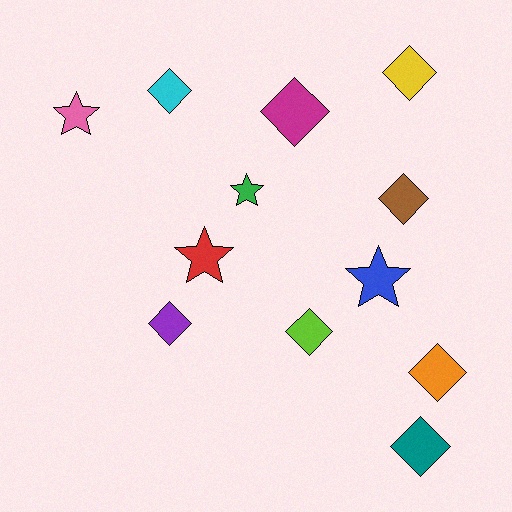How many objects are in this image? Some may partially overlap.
There are 12 objects.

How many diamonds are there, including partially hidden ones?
There are 8 diamonds.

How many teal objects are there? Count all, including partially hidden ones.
There is 1 teal object.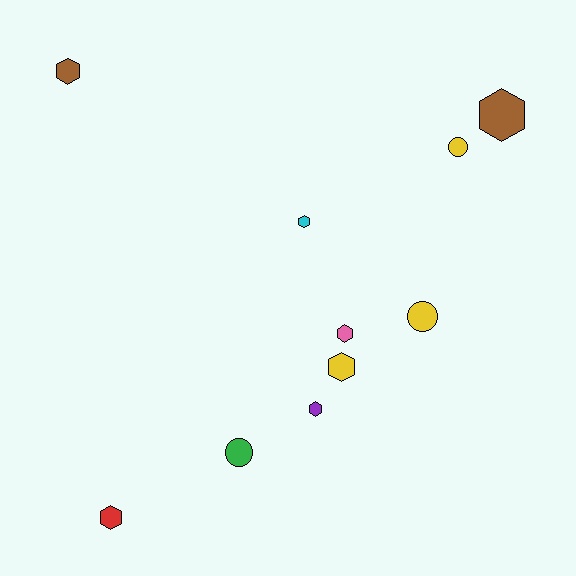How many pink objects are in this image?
There is 1 pink object.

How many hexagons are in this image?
There are 7 hexagons.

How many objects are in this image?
There are 10 objects.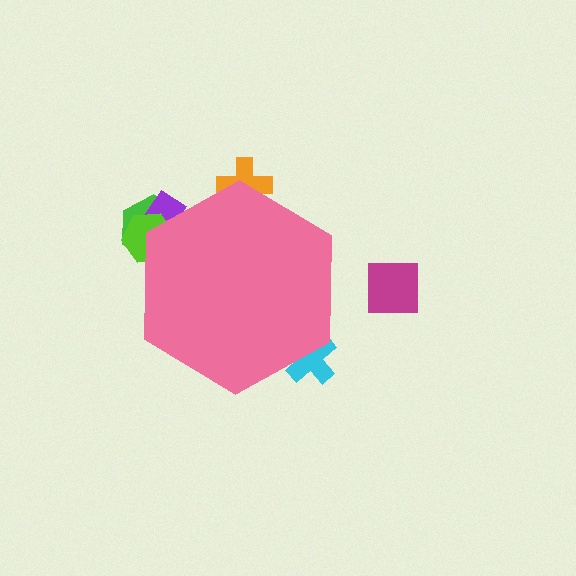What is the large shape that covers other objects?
A pink hexagon.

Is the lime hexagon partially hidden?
Yes, the lime hexagon is partially hidden behind the pink hexagon.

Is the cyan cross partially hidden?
Yes, the cyan cross is partially hidden behind the pink hexagon.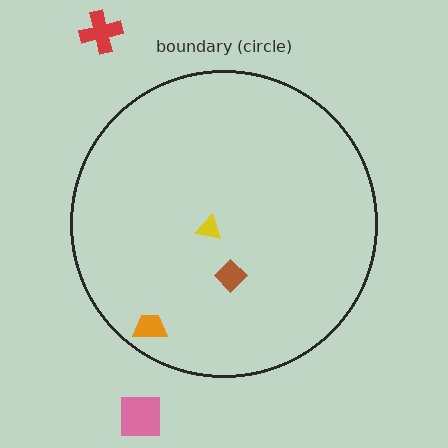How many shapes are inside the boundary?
3 inside, 2 outside.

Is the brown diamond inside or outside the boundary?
Inside.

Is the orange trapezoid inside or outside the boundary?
Inside.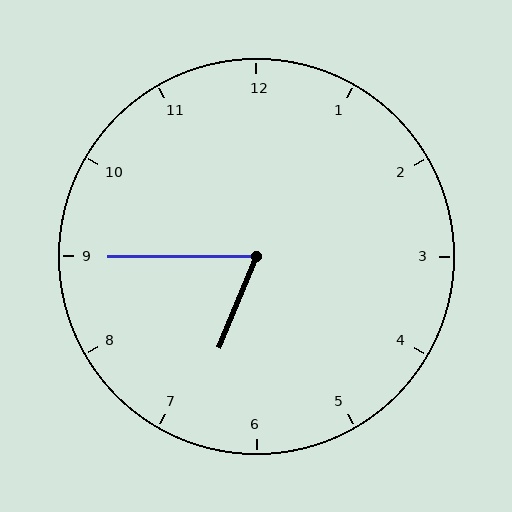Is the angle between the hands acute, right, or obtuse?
It is acute.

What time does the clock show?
6:45.